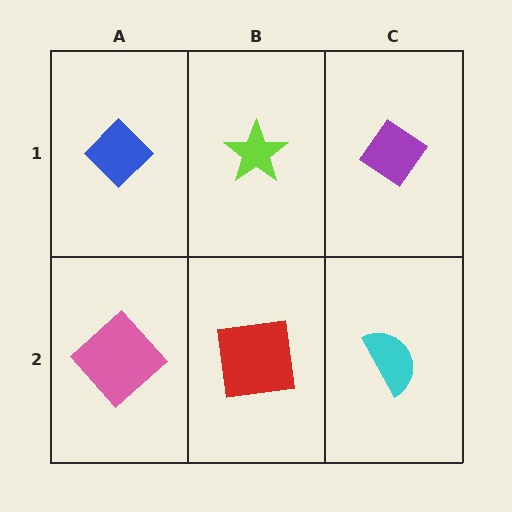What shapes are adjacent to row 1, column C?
A cyan semicircle (row 2, column C), a lime star (row 1, column B).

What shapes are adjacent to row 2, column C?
A purple diamond (row 1, column C), a red square (row 2, column B).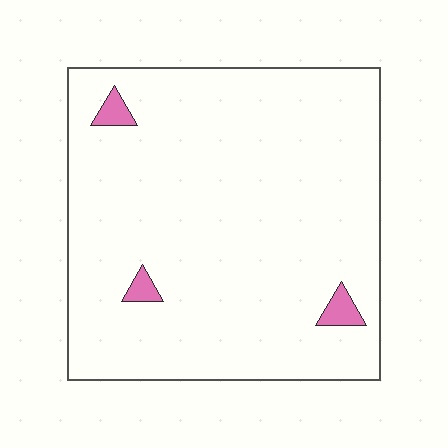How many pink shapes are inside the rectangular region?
3.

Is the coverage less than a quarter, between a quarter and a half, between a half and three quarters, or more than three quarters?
Less than a quarter.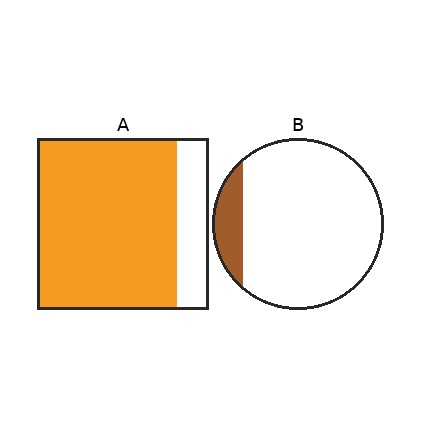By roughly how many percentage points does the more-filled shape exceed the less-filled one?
By roughly 70 percentage points (A over B).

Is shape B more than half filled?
No.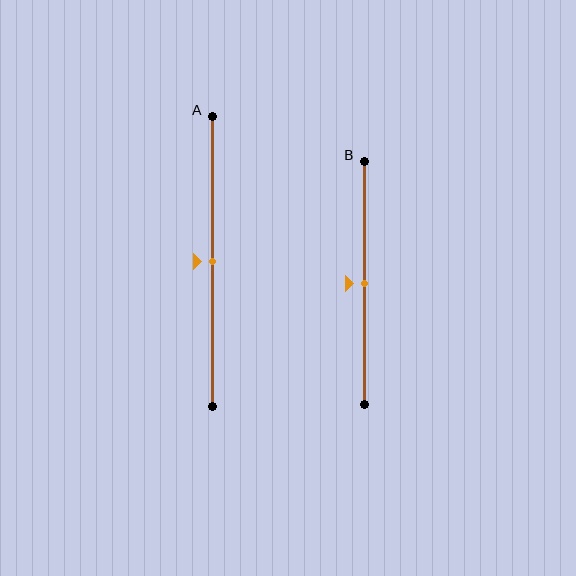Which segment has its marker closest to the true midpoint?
Segment A has its marker closest to the true midpoint.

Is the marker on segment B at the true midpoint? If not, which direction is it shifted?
Yes, the marker on segment B is at the true midpoint.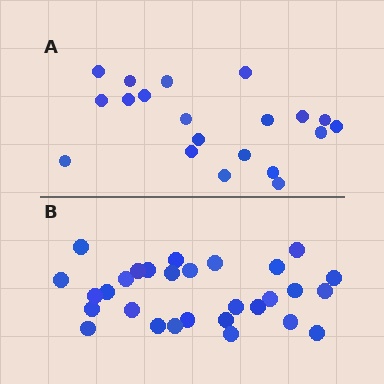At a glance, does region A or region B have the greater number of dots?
Region B (the bottom region) has more dots.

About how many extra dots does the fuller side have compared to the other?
Region B has roughly 8 or so more dots than region A.